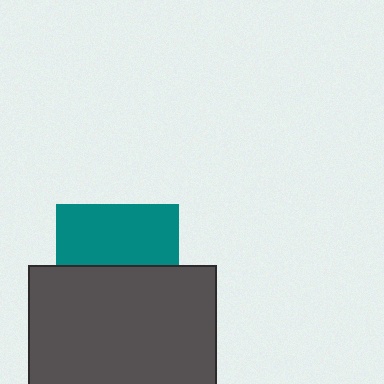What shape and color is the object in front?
The object in front is a dark gray rectangle.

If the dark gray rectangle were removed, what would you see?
You would see the complete teal square.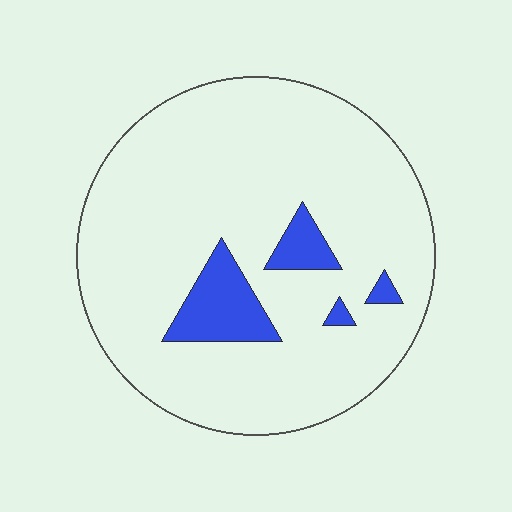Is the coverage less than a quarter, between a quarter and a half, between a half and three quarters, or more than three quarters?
Less than a quarter.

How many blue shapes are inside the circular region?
4.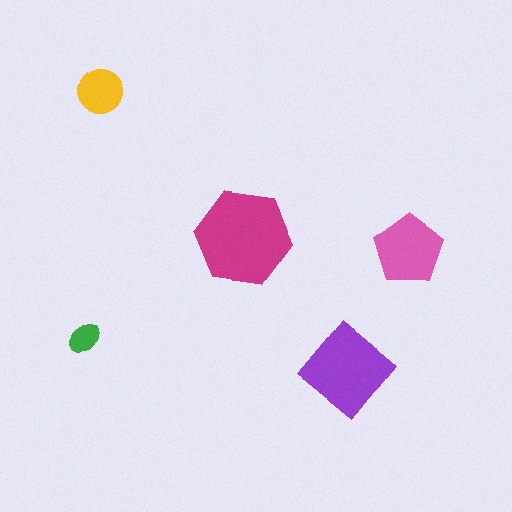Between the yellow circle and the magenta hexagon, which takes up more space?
The magenta hexagon.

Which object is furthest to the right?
The pink pentagon is rightmost.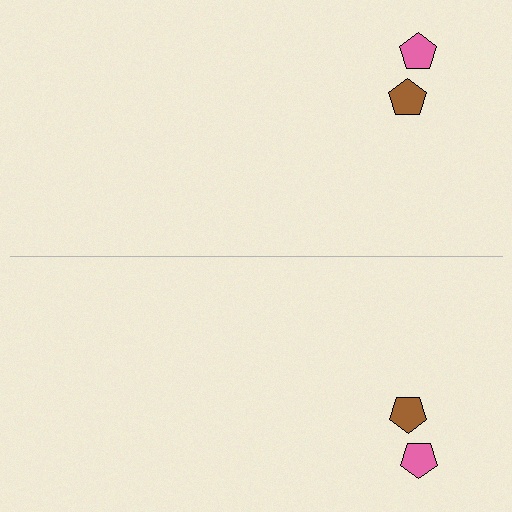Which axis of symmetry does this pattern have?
The pattern has a horizontal axis of symmetry running through the center of the image.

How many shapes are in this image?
There are 4 shapes in this image.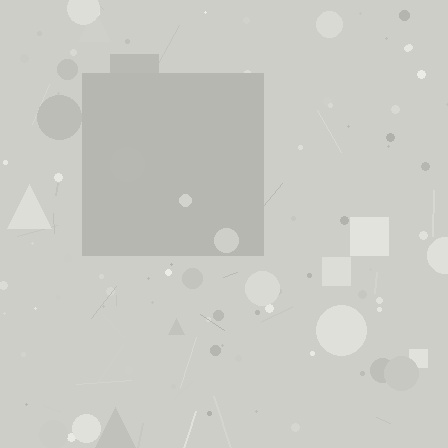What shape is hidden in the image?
A square is hidden in the image.